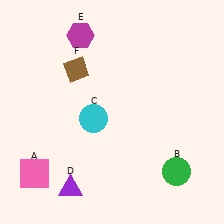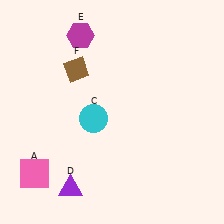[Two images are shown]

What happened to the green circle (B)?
The green circle (B) was removed in Image 2. It was in the bottom-right area of Image 1.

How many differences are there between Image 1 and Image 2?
There is 1 difference between the two images.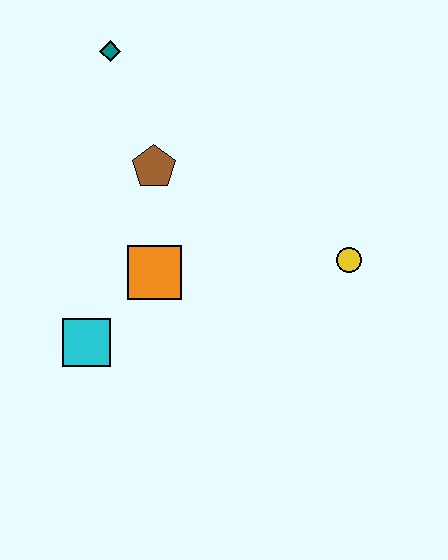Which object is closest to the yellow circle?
The orange square is closest to the yellow circle.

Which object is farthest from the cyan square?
The teal diamond is farthest from the cyan square.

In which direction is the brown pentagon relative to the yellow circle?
The brown pentagon is to the left of the yellow circle.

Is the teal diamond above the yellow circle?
Yes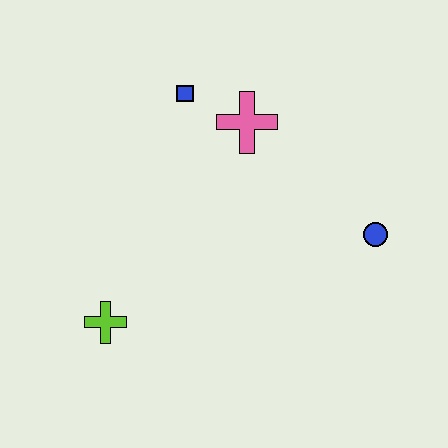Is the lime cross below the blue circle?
Yes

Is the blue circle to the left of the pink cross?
No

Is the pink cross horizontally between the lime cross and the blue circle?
Yes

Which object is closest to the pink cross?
The blue square is closest to the pink cross.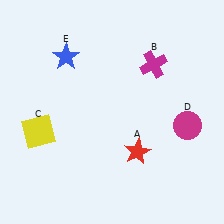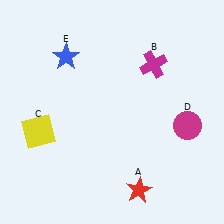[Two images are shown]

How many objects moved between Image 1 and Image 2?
1 object moved between the two images.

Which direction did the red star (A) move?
The red star (A) moved down.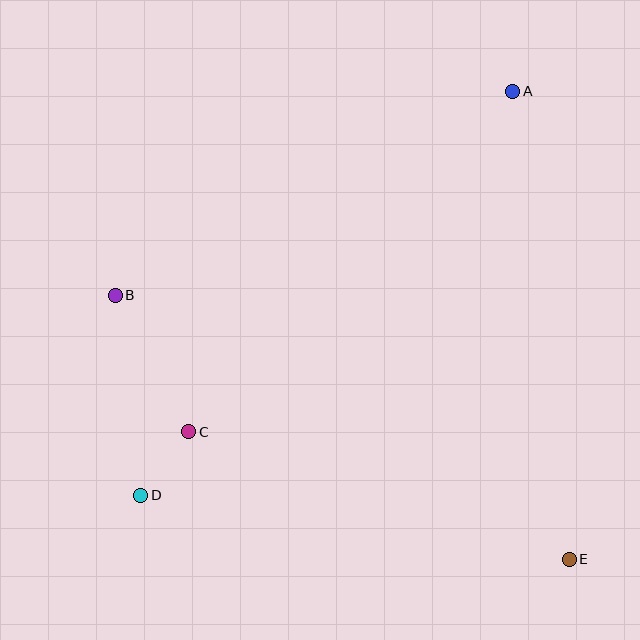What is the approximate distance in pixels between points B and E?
The distance between B and E is approximately 525 pixels.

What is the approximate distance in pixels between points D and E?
The distance between D and E is approximately 433 pixels.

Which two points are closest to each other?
Points C and D are closest to each other.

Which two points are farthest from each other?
Points A and D are farthest from each other.